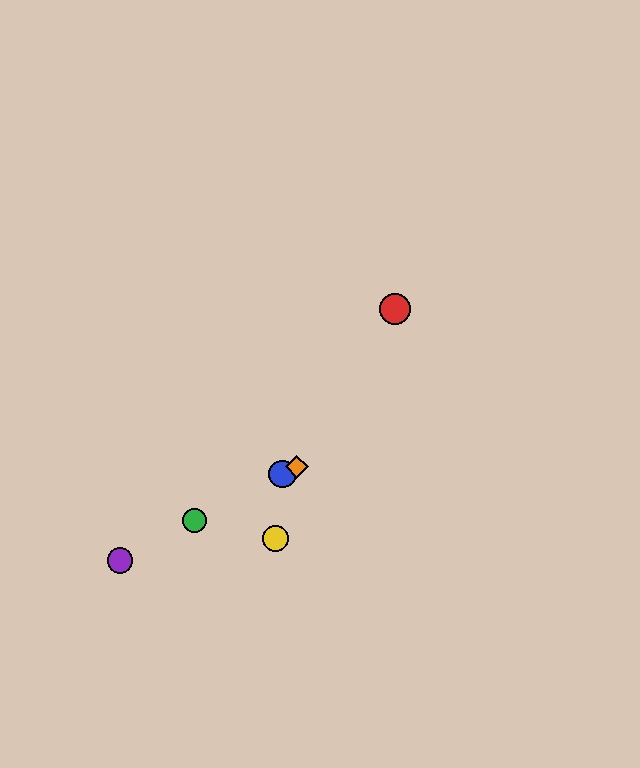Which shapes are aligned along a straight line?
The blue circle, the green circle, the purple circle, the orange diamond are aligned along a straight line.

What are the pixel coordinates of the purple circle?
The purple circle is at (120, 561).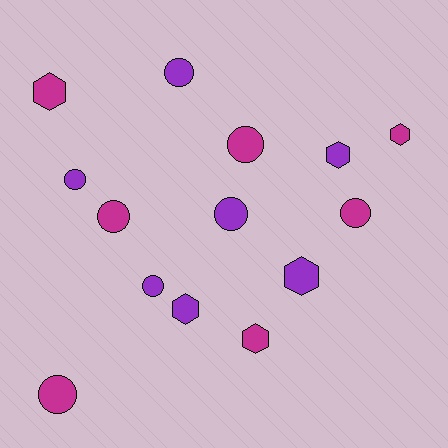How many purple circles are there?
There are 4 purple circles.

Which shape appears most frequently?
Circle, with 8 objects.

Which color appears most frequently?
Purple, with 7 objects.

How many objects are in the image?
There are 14 objects.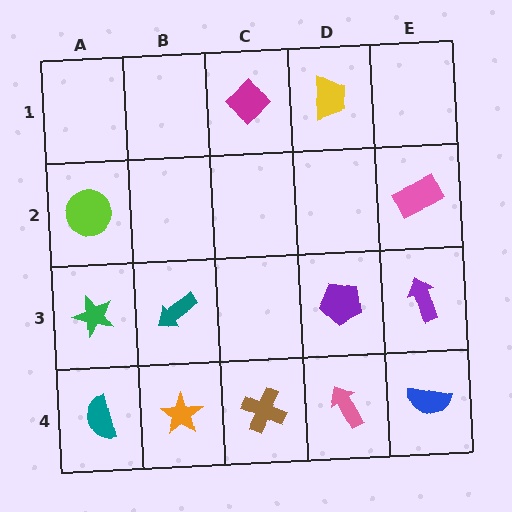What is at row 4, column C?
A brown cross.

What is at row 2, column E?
A pink rectangle.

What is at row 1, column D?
A yellow trapezoid.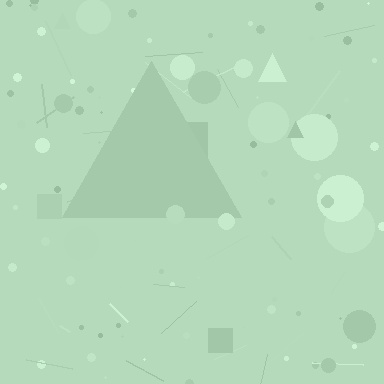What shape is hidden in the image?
A triangle is hidden in the image.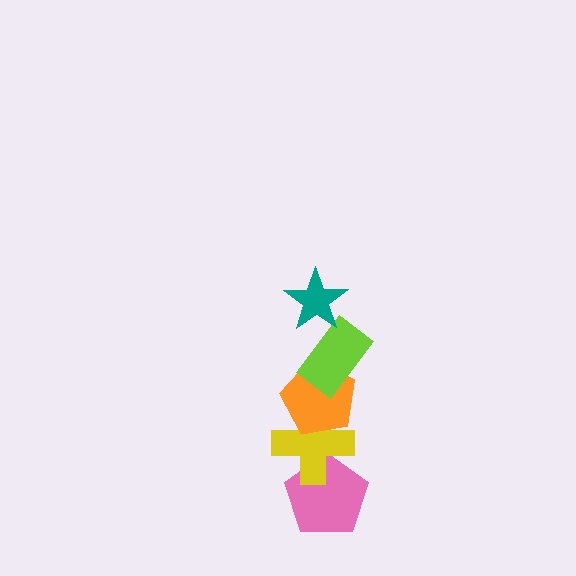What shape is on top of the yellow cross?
The orange pentagon is on top of the yellow cross.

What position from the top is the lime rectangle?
The lime rectangle is 2nd from the top.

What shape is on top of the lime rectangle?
The teal star is on top of the lime rectangle.